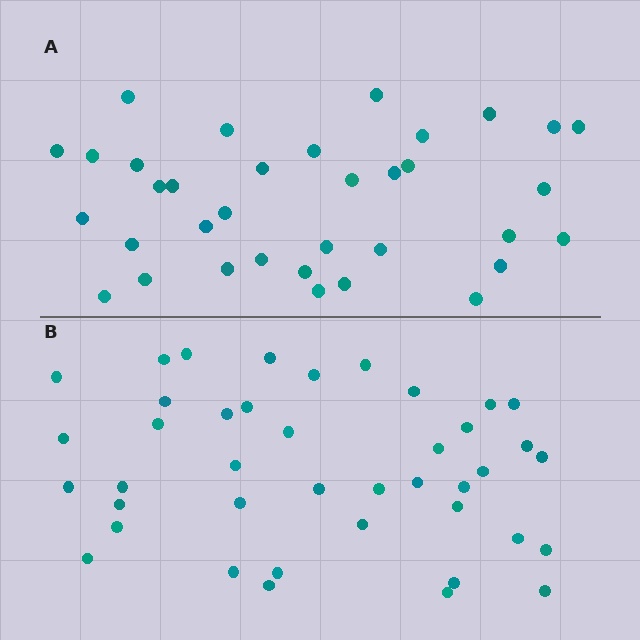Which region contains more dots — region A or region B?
Region B (the bottom region) has more dots.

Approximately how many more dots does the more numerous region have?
Region B has about 6 more dots than region A.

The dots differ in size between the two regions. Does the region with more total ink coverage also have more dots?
No. Region A has more total ink coverage because its dots are larger, but region B actually contains more individual dots. Total area can be misleading — the number of items is what matters here.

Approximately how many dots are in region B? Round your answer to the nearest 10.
About 40 dots. (The exact count is 41, which rounds to 40.)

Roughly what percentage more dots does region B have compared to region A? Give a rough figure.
About 15% more.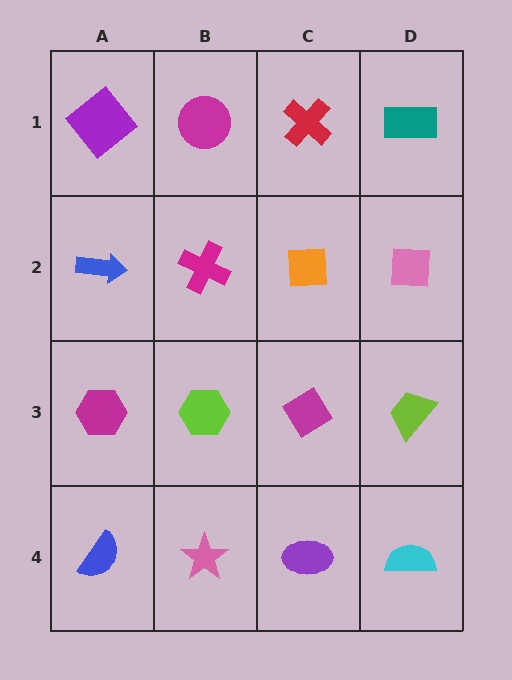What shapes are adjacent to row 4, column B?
A lime hexagon (row 3, column B), a blue semicircle (row 4, column A), a purple ellipse (row 4, column C).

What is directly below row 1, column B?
A magenta cross.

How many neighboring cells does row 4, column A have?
2.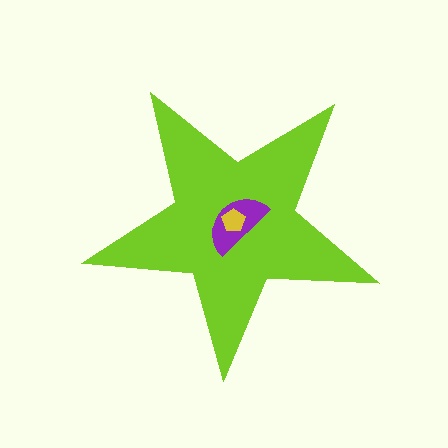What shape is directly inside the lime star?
The purple semicircle.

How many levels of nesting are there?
3.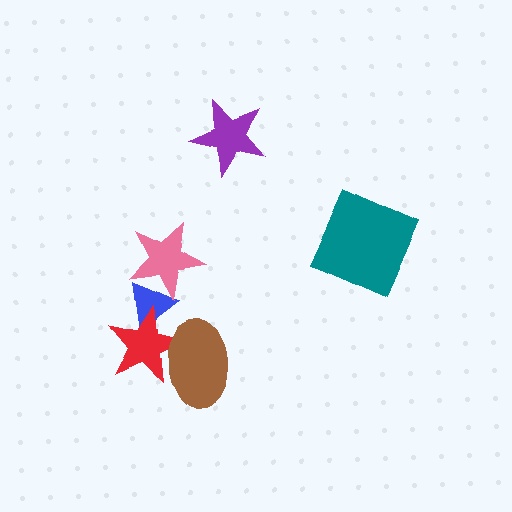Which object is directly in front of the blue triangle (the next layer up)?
The red star is directly in front of the blue triangle.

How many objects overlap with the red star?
2 objects overlap with the red star.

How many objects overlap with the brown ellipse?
1 object overlaps with the brown ellipse.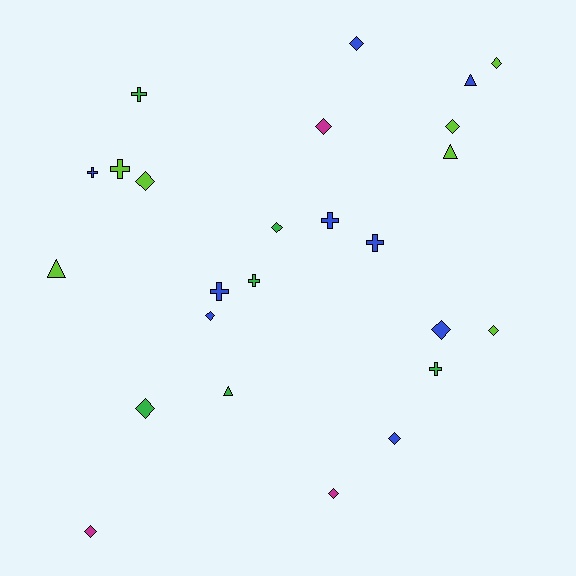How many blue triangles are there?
There is 1 blue triangle.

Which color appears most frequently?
Blue, with 9 objects.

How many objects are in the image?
There are 25 objects.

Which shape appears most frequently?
Diamond, with 13 objects.